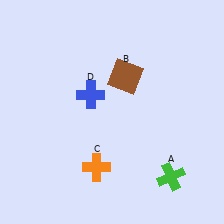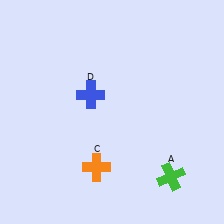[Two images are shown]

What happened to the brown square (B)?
The brown square (B) was removed in Image 2. It was in the top-right area of Image 1.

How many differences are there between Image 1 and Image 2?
There is 1 difference between the two images.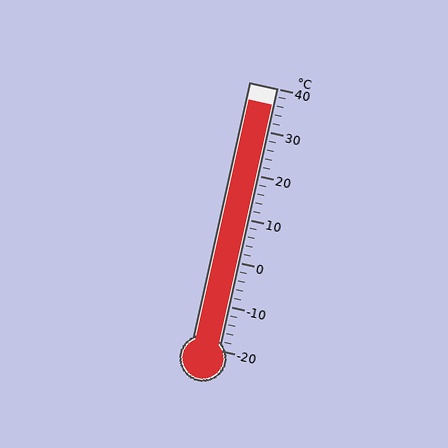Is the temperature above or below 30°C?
The temperature is above 30°C.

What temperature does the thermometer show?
The thermometer shows approximately 36°C.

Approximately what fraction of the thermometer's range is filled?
The thermometer is filled to approximately 95% of its range.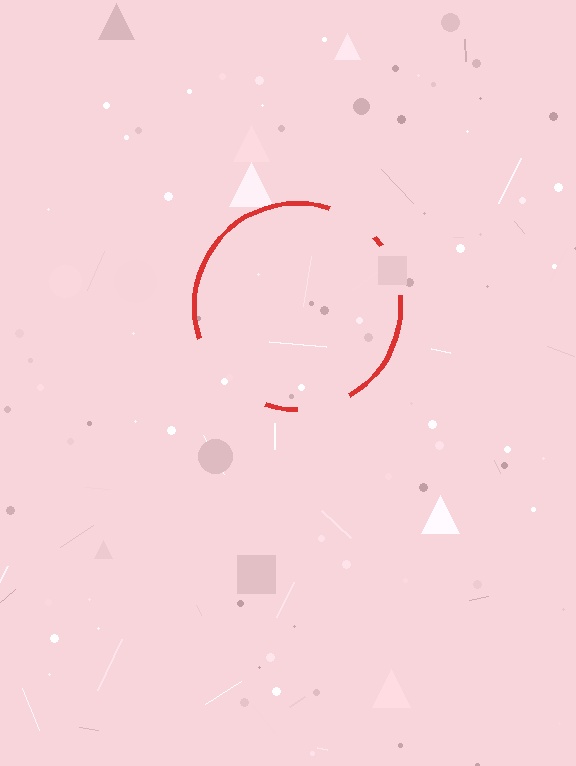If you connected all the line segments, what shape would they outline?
They would outline a circle.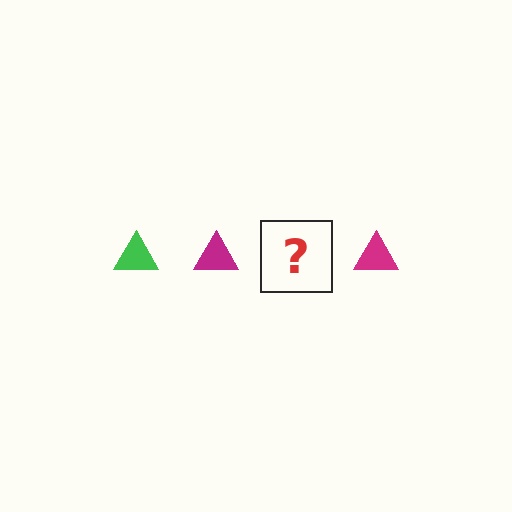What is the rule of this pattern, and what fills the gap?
The rule is that the pattern cycles through green, magenta triangles. The gap should be filled with a green triangle.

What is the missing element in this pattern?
The missing element is a green triangle.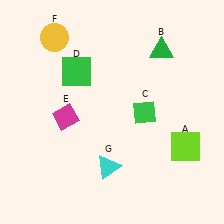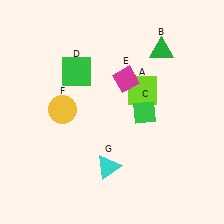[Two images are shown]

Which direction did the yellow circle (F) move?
The yellow circle (F) moved down.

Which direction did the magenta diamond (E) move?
The magenta diamond (E) moved right.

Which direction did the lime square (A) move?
The lime square (A) moved up.